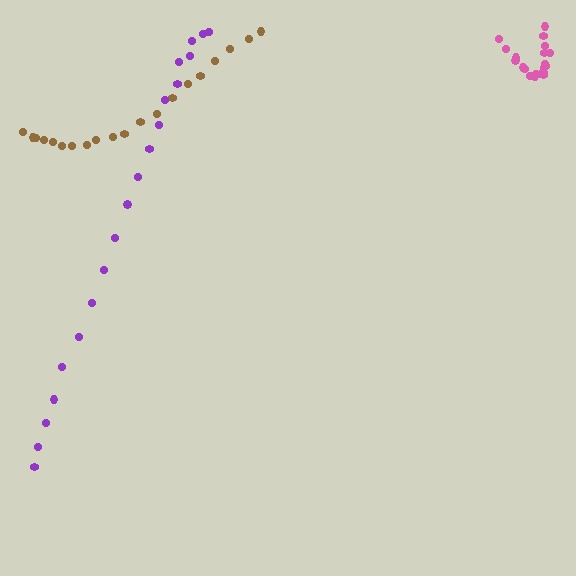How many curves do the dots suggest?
There are 3 distinct paths.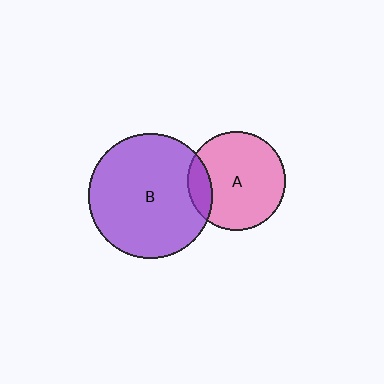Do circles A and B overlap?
Yes.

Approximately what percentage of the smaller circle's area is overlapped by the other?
Approximately 15%.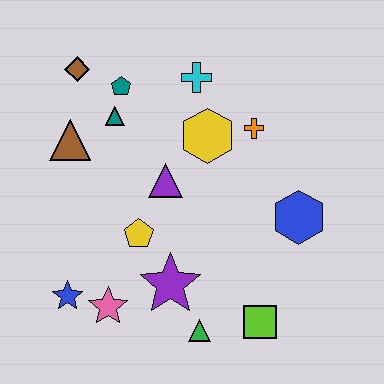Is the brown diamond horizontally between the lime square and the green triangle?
No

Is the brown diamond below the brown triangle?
No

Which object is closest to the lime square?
The green triangle is closest to the lime square.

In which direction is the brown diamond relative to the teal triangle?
The brown diamond is above the teal triangle.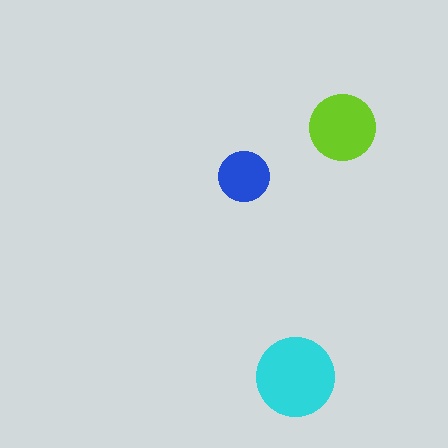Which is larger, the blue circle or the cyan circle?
The cyan one.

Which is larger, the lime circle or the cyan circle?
The cyan one.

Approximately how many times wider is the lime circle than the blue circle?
About 1.5 times wider.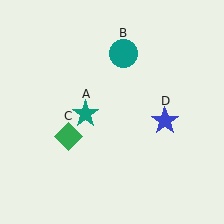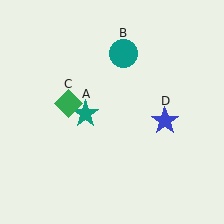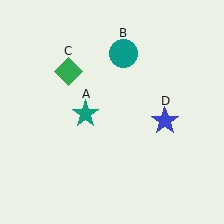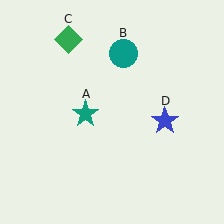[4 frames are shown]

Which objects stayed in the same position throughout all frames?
Teal star (object A) and teal circle (object B) and blue star (object D) remained stationary.